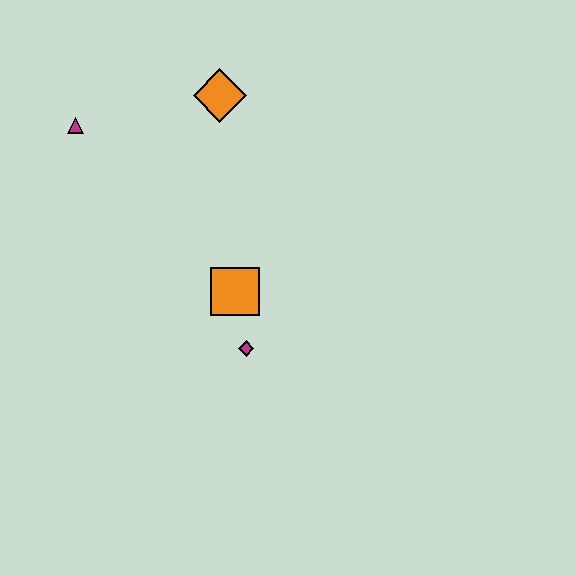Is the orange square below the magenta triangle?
Yes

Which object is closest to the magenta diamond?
The orange square is closest to the magenta diamond.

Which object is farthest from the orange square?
The magenta triangle is farthest from the orange square.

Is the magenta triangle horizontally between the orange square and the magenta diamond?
No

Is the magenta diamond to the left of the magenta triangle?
No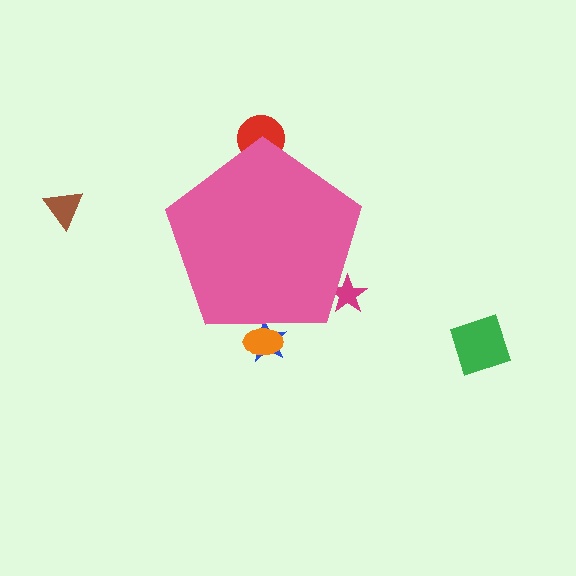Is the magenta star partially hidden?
Yes, the magenta star is partially hidden behind the pink pentagon.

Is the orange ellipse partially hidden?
Yes, the orange ellipse is partially hidden behind the pink pentagon.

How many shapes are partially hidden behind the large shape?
4 shapes are partially hidden.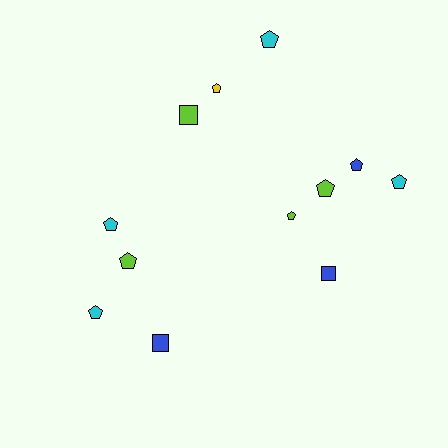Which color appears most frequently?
Cyan, with 4 objects.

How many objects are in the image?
There are 12 objects.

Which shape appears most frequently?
Pentagon, with 9 objects.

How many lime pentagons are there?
There are 3 lime pentagons.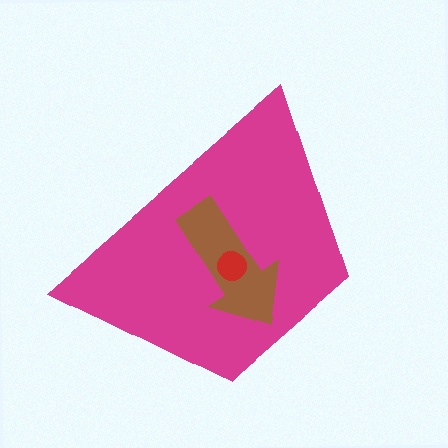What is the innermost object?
The red circle.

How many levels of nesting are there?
3.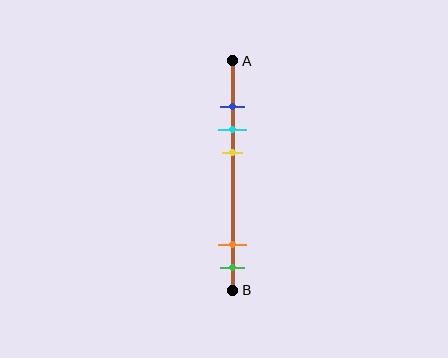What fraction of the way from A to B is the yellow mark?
The yellow mark is approximately 40% (0.4) of the way from A to B.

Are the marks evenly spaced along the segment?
No, the marks are not evenly spaced.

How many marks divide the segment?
There are 5 marks dividing the segment.